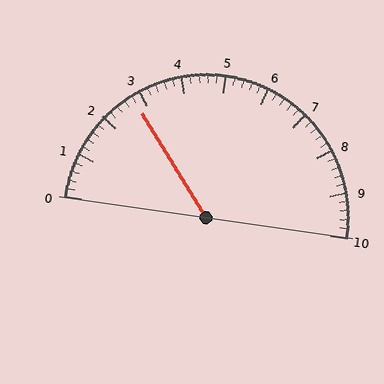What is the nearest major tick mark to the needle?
The nearest major tick mark is 3.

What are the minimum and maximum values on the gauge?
The gauge ranges from 0 to 10.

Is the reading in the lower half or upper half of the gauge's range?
The reading is in the lower half of the range (0 to 10).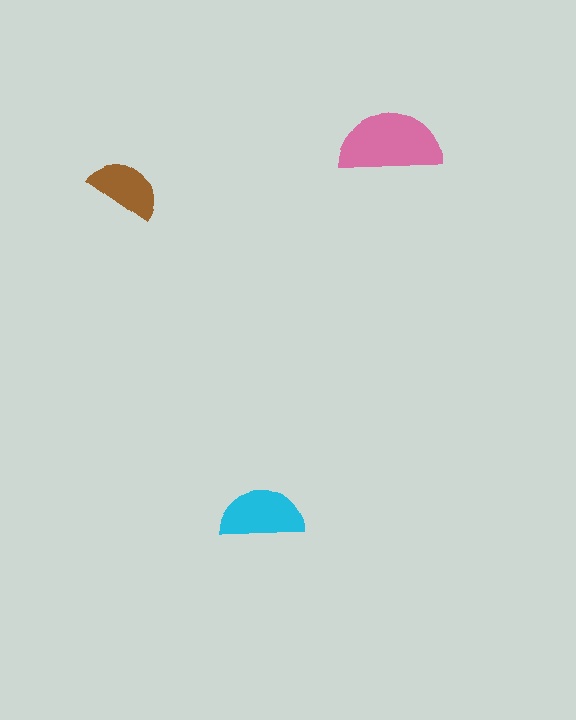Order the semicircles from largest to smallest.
the pink one, the cyan one, the brown one.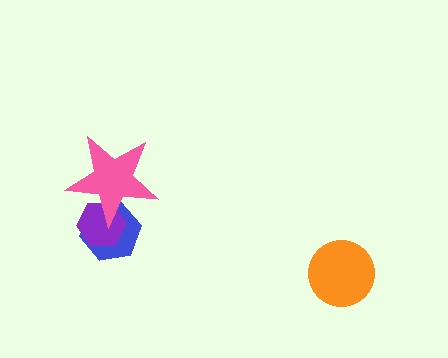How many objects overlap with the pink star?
2 objects overlap with the pink star.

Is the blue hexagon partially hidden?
Yes, it is partially covered by another shape.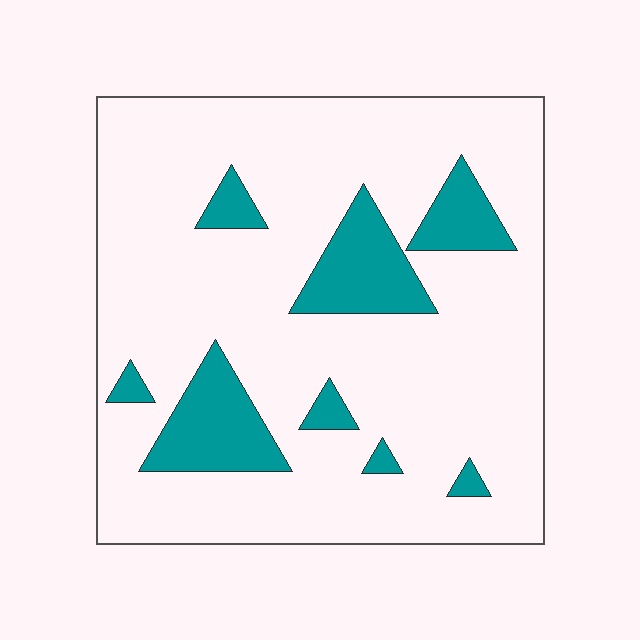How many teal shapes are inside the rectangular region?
8.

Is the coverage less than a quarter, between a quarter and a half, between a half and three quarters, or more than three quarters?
Less than a quarter.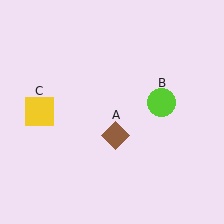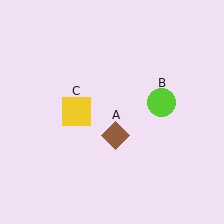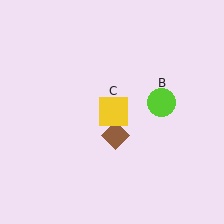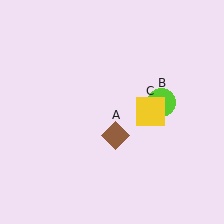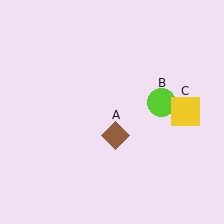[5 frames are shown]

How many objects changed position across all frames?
1 object changed position: yellow square (object C).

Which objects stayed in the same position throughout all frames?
Brown diamond (object A) and lime circle (object B) remained stationary.